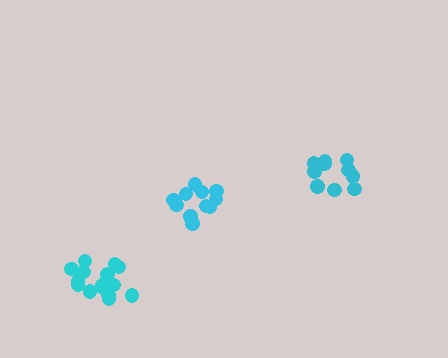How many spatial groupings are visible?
There are 3 spatial groupings.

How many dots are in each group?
Group 1: 12 dots, Group 2: 11 dots, Group 3: 16 dots (39 total).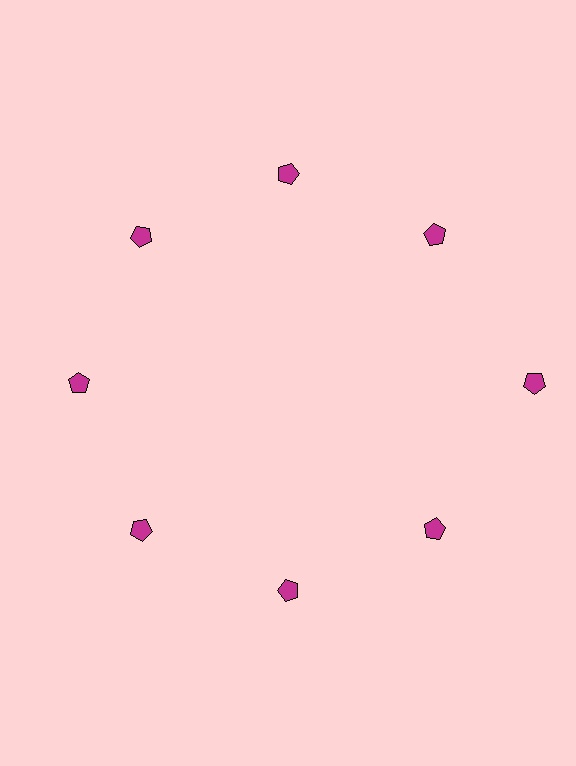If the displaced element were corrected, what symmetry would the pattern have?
It would have 8-fold rotational symmetry — the pattern would map onto itself every 45 degrees.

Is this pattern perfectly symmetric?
No. The 8 magenta pentagons are arranged in a ring, but one element near the 3 o'clock position is pushed outward from the center, breaking the 8-fold rotational symmetry.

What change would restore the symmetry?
The symmetry would be restored by moving it inward, back onto the ring so that all 8 pentagons sit at equal angles and equal distance from the center.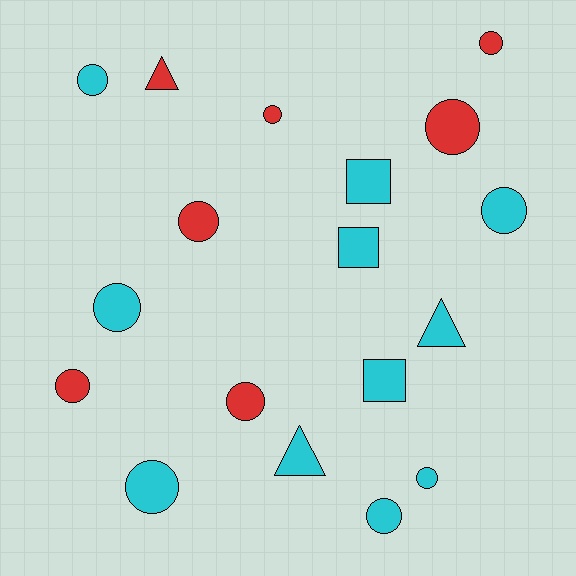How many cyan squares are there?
There are 3 cyan squares.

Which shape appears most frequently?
Circle, with 12 objects.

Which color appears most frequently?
Cyan, with 11 objects.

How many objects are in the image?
There are 18 objects.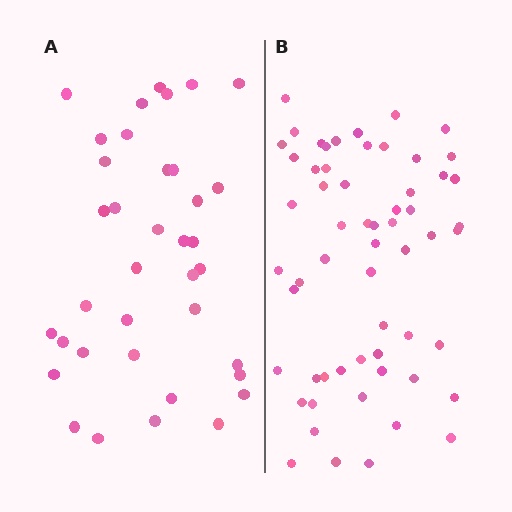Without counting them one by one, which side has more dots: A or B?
Region B (the right region) has more dots.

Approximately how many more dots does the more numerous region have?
Region B has approximately 20 more dots than region A.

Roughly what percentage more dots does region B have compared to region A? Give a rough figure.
About 60% more.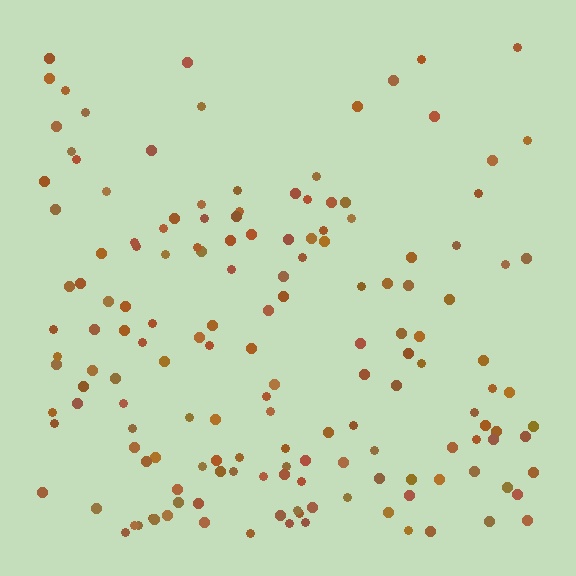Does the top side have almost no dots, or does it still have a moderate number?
Still a moderate number, just noticeably fewer than the bottom.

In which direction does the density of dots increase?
From top to bottom, with the bottom side densest.